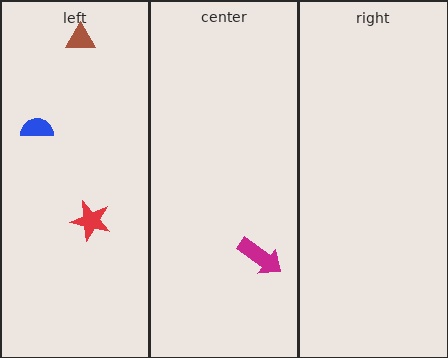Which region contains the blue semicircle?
The left region.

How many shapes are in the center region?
1.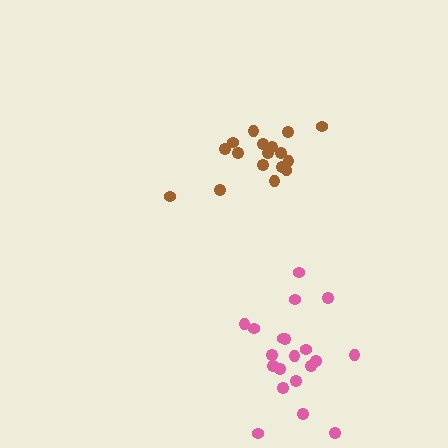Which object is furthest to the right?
The pink cluster is rightmost.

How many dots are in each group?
Group 1: 17 dots, Group 2: 20 dots (37 total).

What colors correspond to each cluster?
The clusters are colored: brown, pink.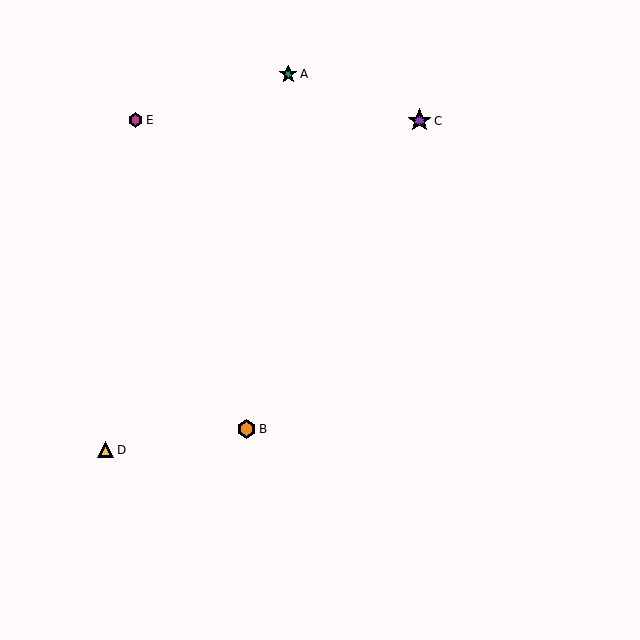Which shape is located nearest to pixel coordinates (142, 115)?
The magenta hexagon (labeled E) at (135, 120) is nearest to that location.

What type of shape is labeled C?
Shape C is a purple star.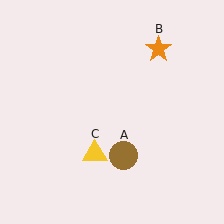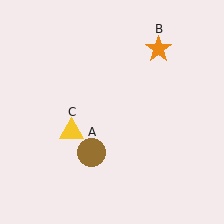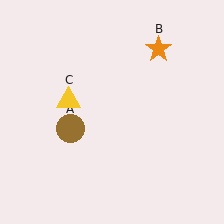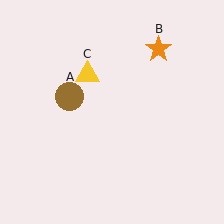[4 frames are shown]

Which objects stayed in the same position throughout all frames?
Orange star (object B) remained stationary.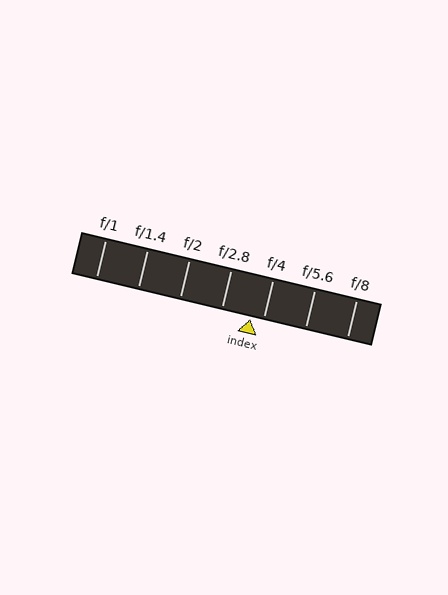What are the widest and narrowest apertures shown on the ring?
The widest aperture shown is f/1 and the narrowest is f/8.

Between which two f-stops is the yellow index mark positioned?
The index mark is between f/2.8 and f/4.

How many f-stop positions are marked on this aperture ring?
There are 7 f-stop positions marked.